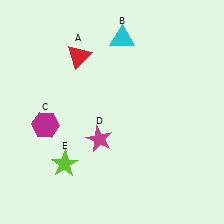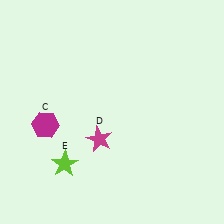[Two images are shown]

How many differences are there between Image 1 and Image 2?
There are 2 differences between the two images.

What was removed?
The red triangle (A), the cyan triangle (B) were removed in Image 2.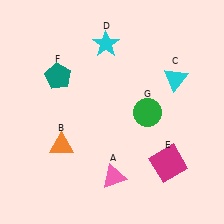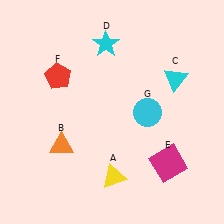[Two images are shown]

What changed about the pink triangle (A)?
In Image 1, A is pink. In Image 2, it changed to yellow.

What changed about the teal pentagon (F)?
In Image 1, F is teal. In Image 2, it changed to red.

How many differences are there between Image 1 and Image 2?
There are 3 differences between the two images.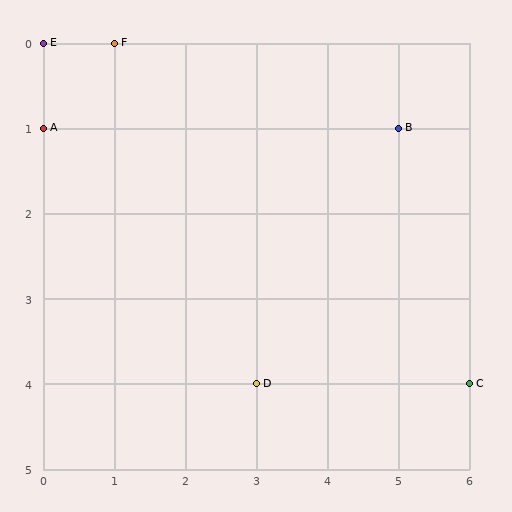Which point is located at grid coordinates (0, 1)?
Point A is at (0, 1).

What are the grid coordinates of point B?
Point B is at grid coordinates (5, 1).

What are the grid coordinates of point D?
Point D is at grid coordinates (3, 4).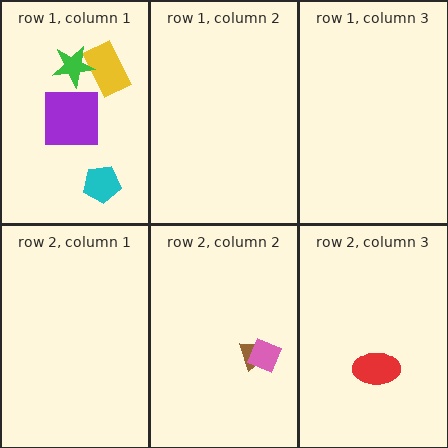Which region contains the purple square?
The row 1, column 1 region.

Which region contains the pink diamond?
The row 2, column 2 region.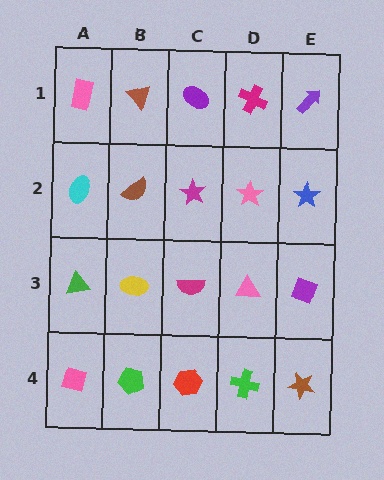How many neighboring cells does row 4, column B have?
3.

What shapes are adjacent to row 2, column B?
A brown triangle (row 1, column B), a yellow ellipse (row 3, column B), a cyan ellipse (row 2, column A), a magenta star (row 2, column C).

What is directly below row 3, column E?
A brown star.